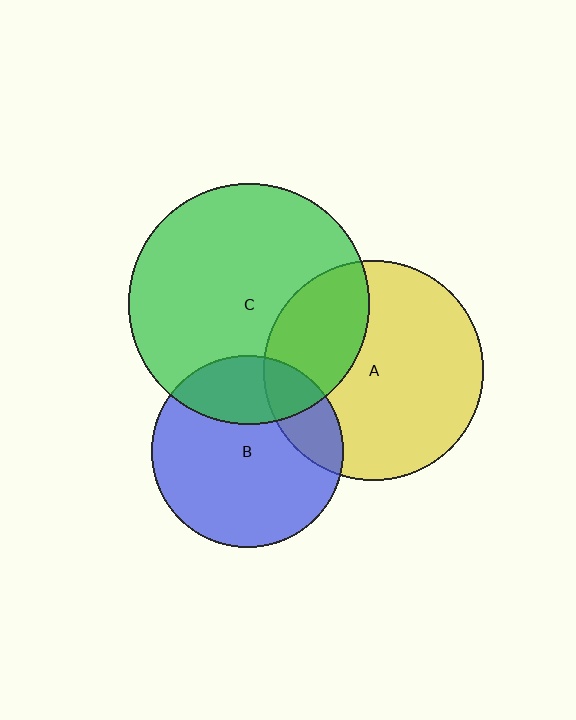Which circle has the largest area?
Circle C (green).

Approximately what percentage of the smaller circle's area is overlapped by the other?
Approximately 20%.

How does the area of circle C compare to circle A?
Approximately 1.2 times.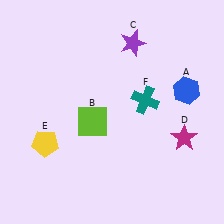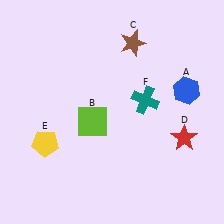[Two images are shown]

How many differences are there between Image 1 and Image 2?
There are 2 differences between the two images.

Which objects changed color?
C changed from purple to brown. D changed from magenta to red.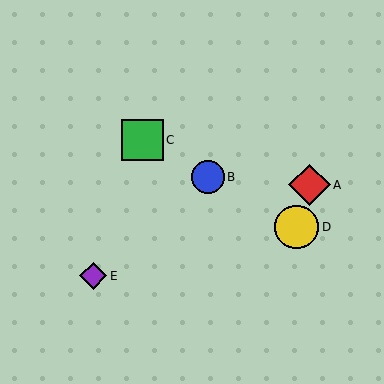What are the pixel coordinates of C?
Object C is at (142, 140).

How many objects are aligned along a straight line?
3 objects (B, C, D) are aligned along a straight line.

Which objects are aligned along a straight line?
Objects B, C, D are aligned along a straight line.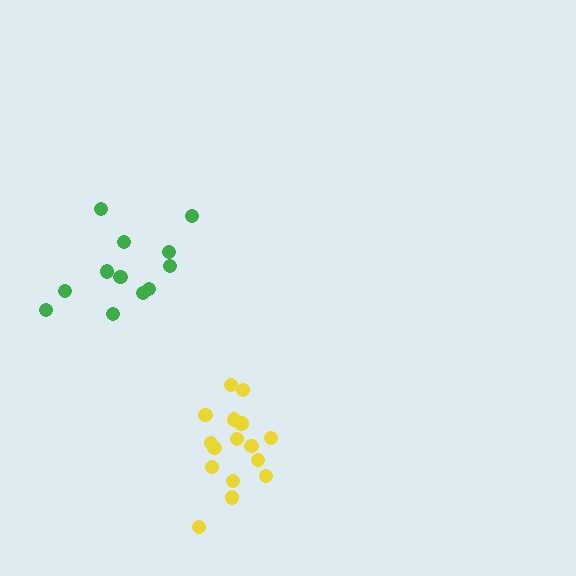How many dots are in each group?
Group 1: 12 dots, Group 2: 16 dots (28 total).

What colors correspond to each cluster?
The clusters are colored: green, yellow.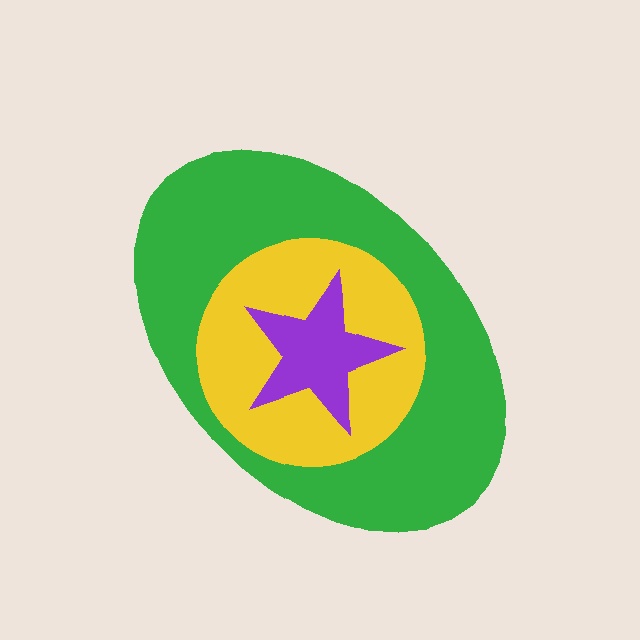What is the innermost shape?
The purple star.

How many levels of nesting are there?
3.